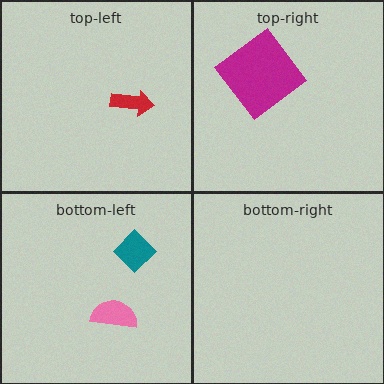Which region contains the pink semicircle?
The bottom-left region.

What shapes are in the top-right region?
The magenta diamond.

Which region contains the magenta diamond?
The top-right region.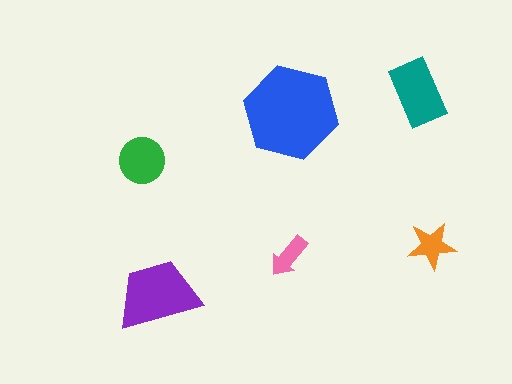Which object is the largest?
The blue hexagon.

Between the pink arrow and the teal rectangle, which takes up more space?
The teal rectangle.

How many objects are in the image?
There are 6 objects in the image.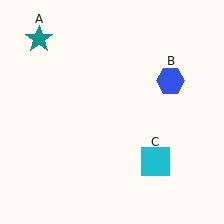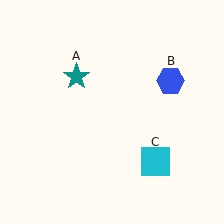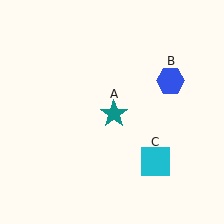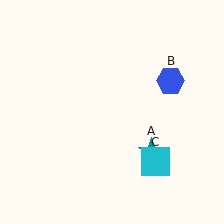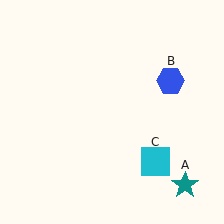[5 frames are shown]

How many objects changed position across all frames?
1 object changed position: teal star (object A).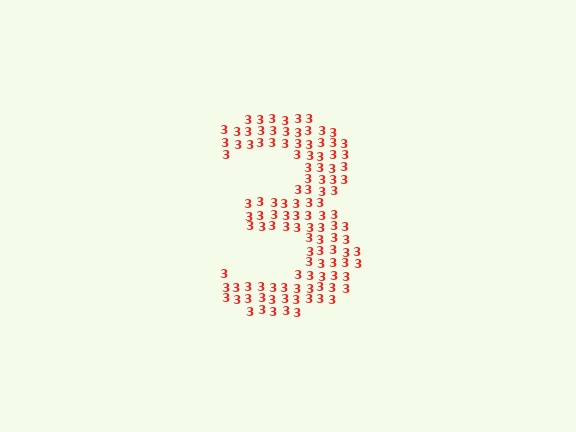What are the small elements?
The small elements are digit 3's.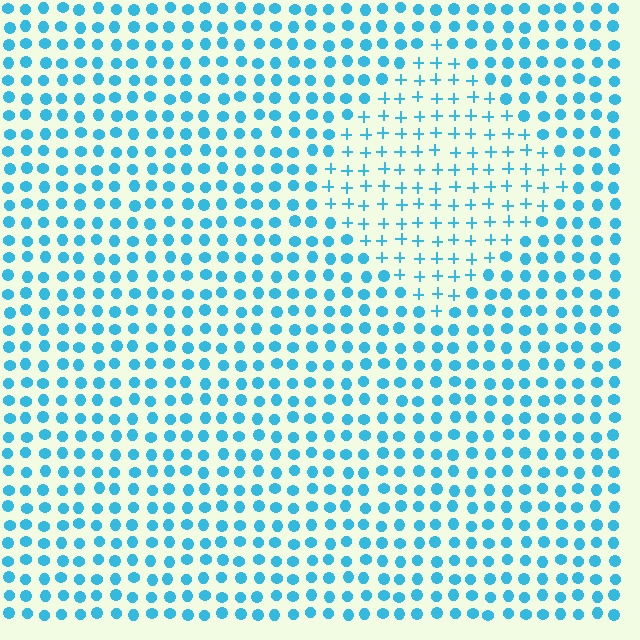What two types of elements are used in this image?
The image uses plus signs inside the diamond region and circles outside it.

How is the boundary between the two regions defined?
The boundary is defined by a change in element shape: plus signs inside vs. circles outside. All elements share the same color and spacing.